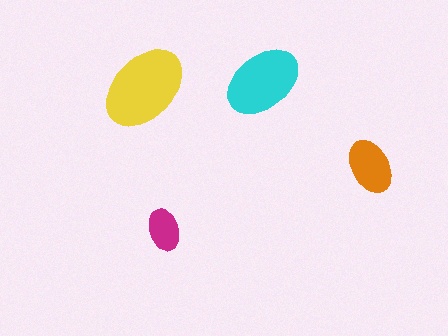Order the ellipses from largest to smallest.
the yellow one, the cyan one, the orange one, the magenta one.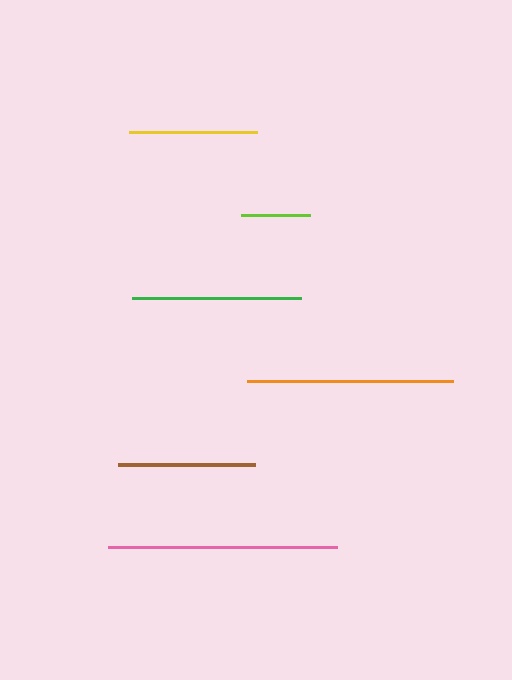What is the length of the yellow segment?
The yellow segment is approximately 128 pixels long.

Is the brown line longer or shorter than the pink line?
The pink line is longer than the brown line.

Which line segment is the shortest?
The lime line is the shortest at approximately 70 pixels.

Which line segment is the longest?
The pink line is the longest at approximately 229 pixels.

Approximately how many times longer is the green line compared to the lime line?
The green line is approximately 2.4 times the length of the lime line.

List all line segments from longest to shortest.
From longest to shortest: pink, orange, green, brown, yellow, lime.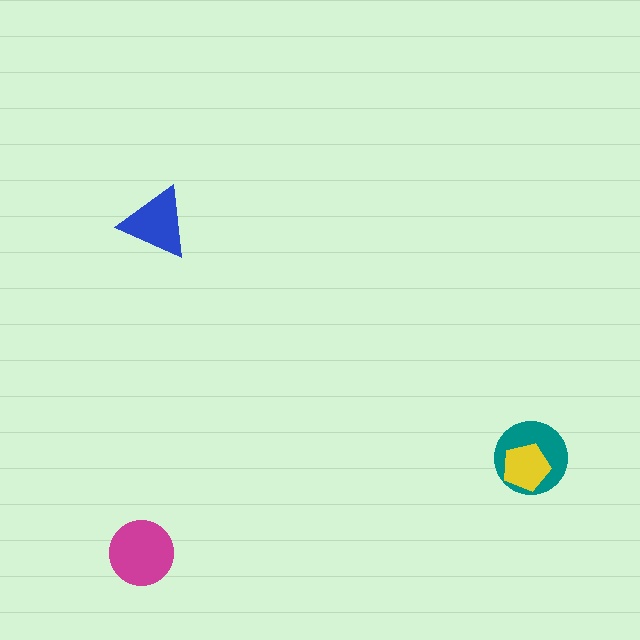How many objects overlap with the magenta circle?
0 objects overlap with the magenta circle.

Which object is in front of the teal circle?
The yellow pentagon is in front of the teal circle.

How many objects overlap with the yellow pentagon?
1 object overlaps with the yellow pentagon.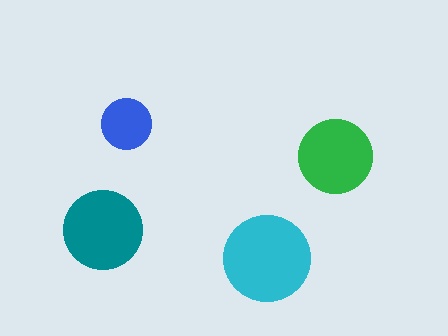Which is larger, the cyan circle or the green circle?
The cyan one.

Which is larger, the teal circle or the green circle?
The teal one.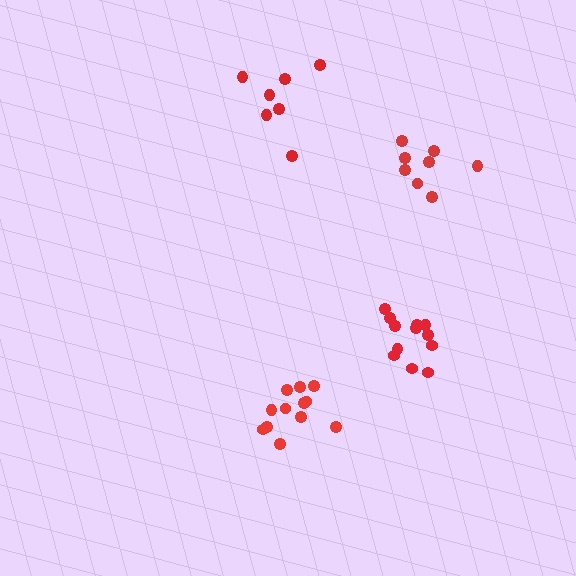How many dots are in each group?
Group 1: 7 dots, Group 2: 12 dots, Group 3: 12 dots, Group 4: 8 dots (39 total).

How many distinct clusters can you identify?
There are 4 distinct clusters.